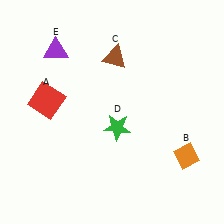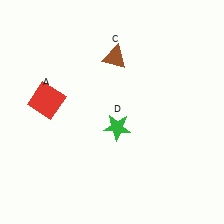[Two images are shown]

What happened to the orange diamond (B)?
The orange diamond (B) was removed in Image 2. It was in the bottom-right area of Image 1.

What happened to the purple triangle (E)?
The purple triangle (E) was removed in Image 2. It was in the top-left area of Image 1.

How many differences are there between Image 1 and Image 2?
There are 2 differences between the two images.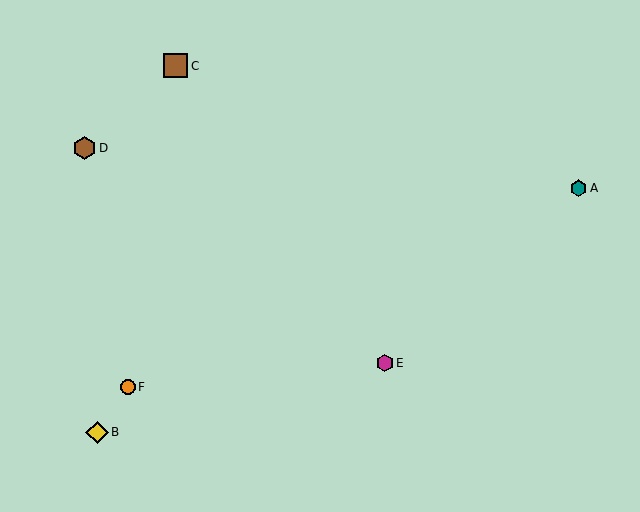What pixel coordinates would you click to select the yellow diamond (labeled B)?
Click at (97, 432) to select the yellow diamond B.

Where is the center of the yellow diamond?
The center of the yellow diamond is at (97, 432).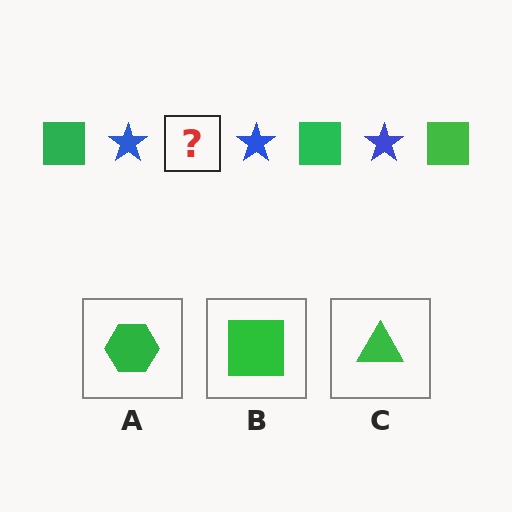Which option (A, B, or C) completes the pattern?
B.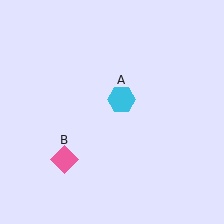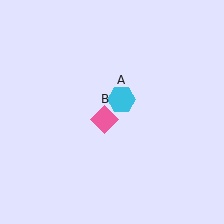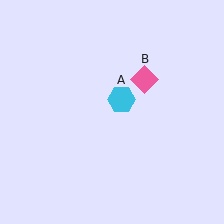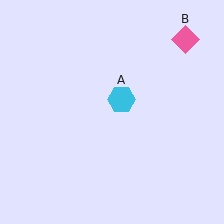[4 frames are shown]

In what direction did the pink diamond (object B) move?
The pink diamond (object B) moved up and to the right.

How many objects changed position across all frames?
1 object changed position: pink diamond (object B).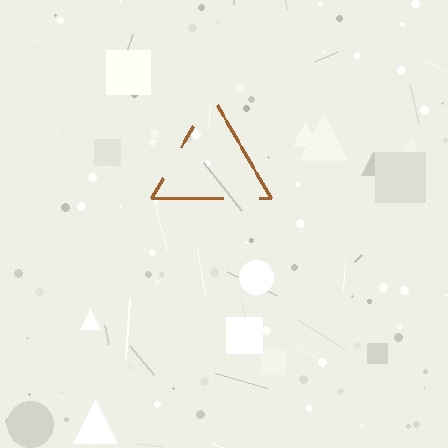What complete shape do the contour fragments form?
The contour fragments form a triangle.